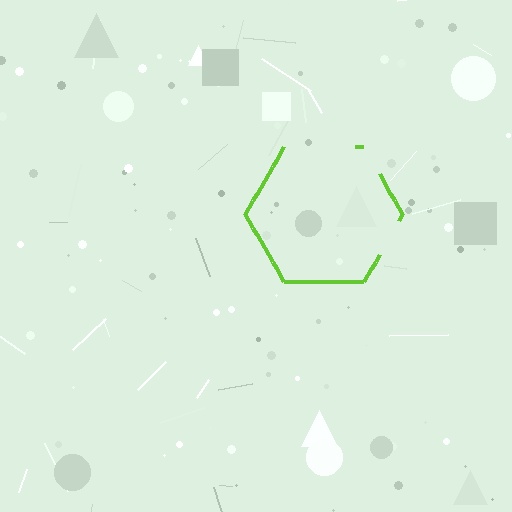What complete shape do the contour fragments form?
The contour fragments form a hexagon.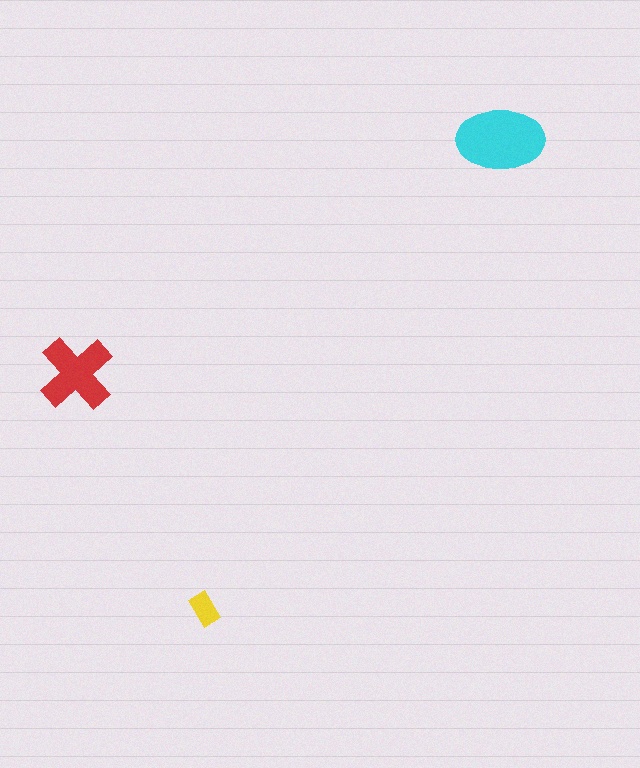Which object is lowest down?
The yellow rectangle is bottommost.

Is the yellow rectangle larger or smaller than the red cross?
Smaller.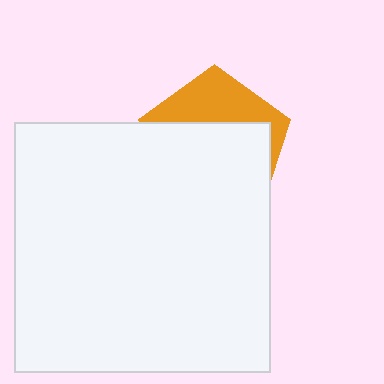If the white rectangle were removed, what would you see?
You would see the complete orange pentagon.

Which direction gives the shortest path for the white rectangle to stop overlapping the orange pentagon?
Moving down gives the shortest separation.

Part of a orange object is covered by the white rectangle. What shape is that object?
It is a pentagon.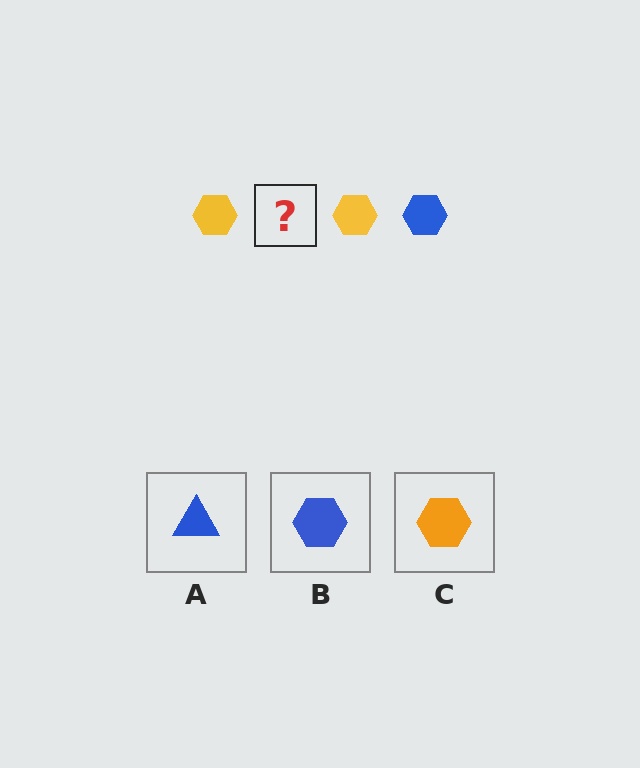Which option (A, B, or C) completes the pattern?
B.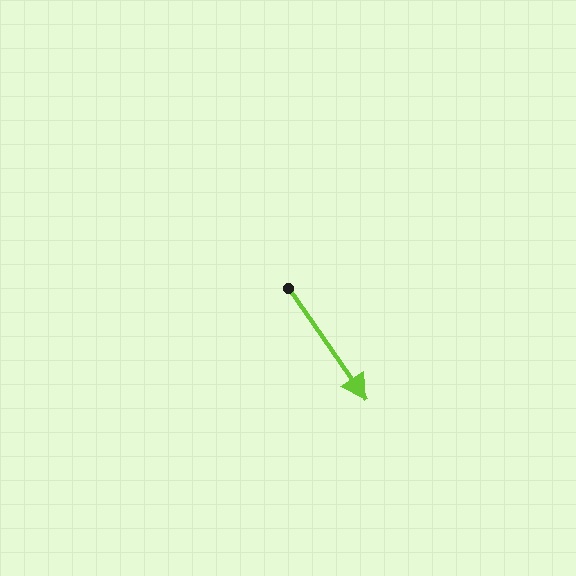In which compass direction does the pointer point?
Southeast.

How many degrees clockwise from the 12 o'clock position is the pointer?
Approximately 145 degrees.